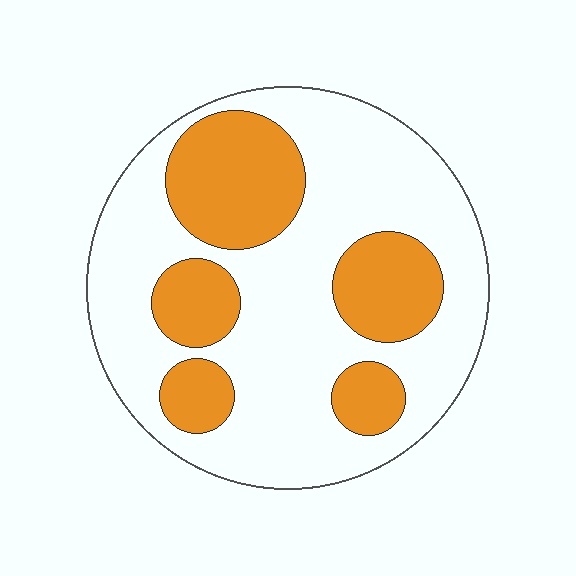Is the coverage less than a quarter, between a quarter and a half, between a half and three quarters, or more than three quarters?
Between a quarter and a half.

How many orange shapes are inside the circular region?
5.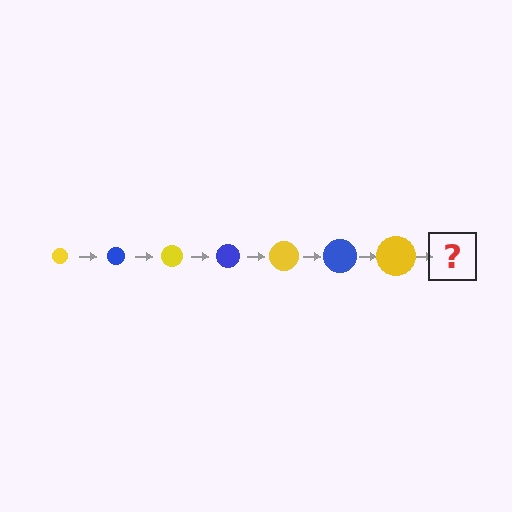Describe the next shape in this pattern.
It should be a blue circle, larger than the previous one.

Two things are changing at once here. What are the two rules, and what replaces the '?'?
The two rules are that the circle grows larger each step and the color cycles through yellow and blue. The '?' should be a blue circle, larger than the previous one.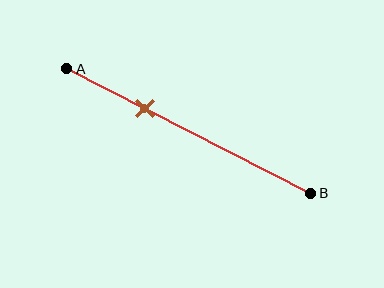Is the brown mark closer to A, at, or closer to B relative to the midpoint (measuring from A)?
The brown mark is closer to point A than the midpoint of segment AB.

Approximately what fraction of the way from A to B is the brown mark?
The brown mark is approximately 30% of the way from A to B.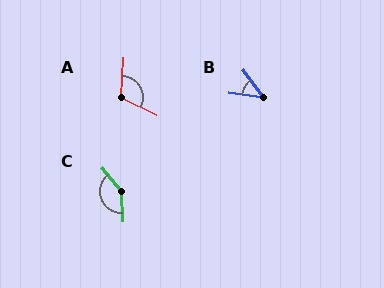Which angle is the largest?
C, at approximately 143 degrees.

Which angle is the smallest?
B, at approximately 45 degrees.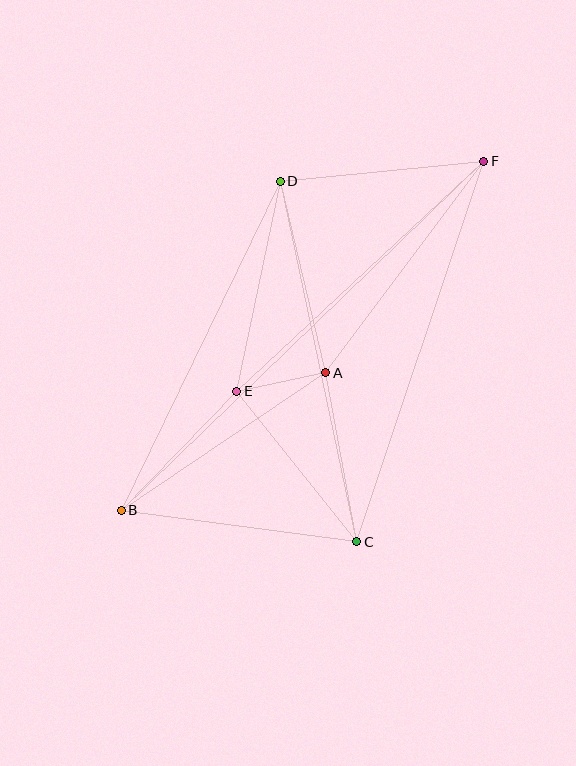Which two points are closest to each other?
Points A and E are closest to each other.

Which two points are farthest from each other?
Points B and F are farthest from each other.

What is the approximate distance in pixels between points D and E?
The distance between D and E is approximately 214 pixels.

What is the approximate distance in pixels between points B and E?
The distance between B and E is approximately 166 pixels.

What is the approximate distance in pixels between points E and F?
The distance between E and F is approximately 338 pixels.